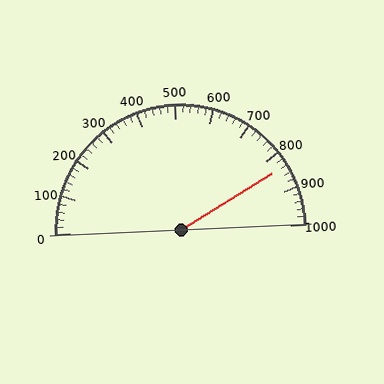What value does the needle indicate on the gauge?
The needle indicates approximately 840.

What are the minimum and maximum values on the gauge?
The gauge ranges from 0 to 1000.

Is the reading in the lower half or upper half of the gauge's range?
The reading is in the upper half of the range (0 to 1000).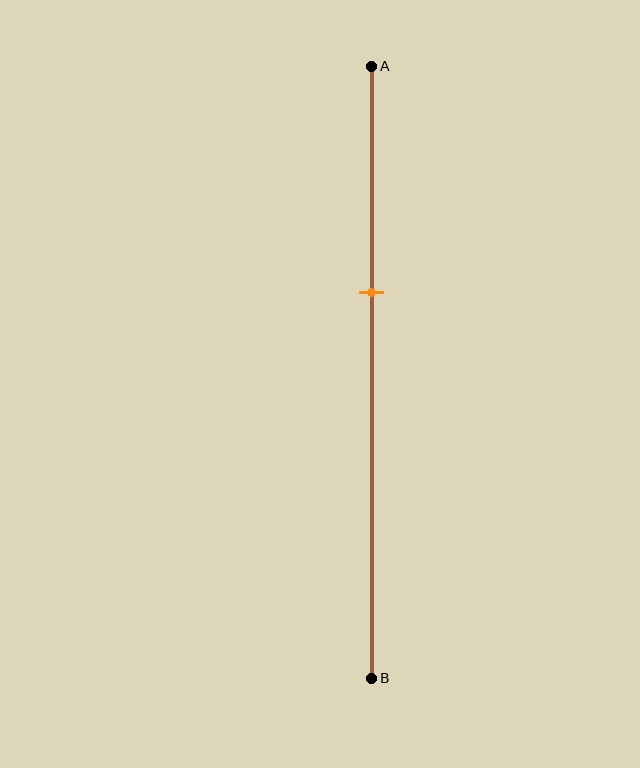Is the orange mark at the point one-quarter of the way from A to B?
No, the mark is at about 35% from A, not at the 25% one-quarter point.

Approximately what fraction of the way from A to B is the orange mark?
The orange mark is approximately 35% of the way from A to B.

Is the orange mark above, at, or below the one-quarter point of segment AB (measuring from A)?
The orange mark is below the one-quarter point of segment AB.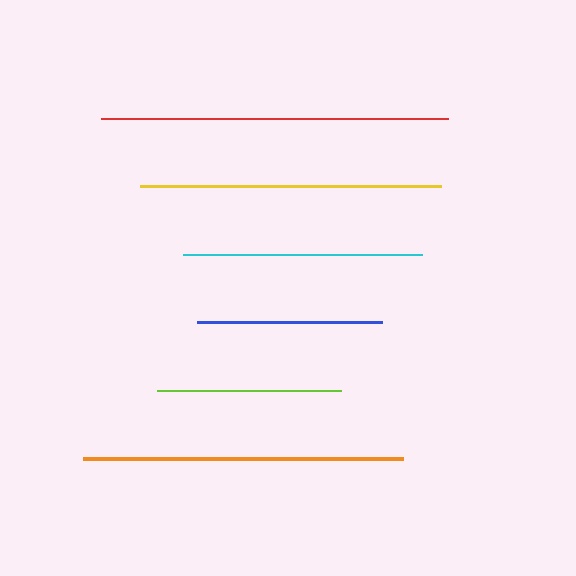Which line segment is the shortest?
The lime line is the shortest at approximately 185 pixels.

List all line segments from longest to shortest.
From longest to shortest: red, orange, yellow, cyan, blue, lime.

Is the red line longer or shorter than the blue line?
The red line is longer than the blue line.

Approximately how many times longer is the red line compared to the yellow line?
The red line is approximately 1.2 times the length of the yellow line.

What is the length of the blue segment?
The blue segment is approximately 185 pixels long.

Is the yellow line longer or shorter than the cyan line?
The yellow line is longer than the cyan line.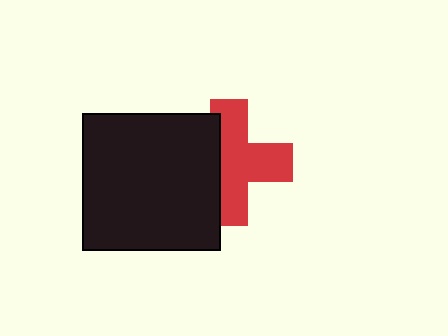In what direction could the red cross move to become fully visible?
The red cross could move right. That would shift it out from behind the black square entirely.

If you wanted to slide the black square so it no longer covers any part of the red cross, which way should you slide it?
Slide it left — that is the most direct way to separate the two shapes.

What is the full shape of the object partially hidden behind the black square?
The partially hidden object is a red cross.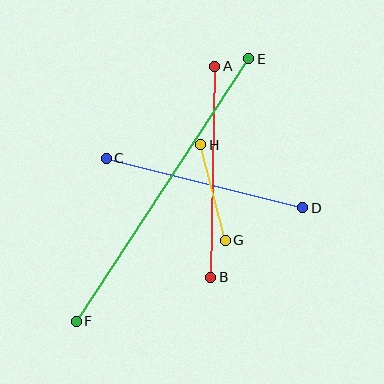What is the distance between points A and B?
The distance is approximately 211 pixels.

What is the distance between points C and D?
The distance is approximately 202 pixels.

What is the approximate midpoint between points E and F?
The midpoint is at approximately (163, 190) pixels.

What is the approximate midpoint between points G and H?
The midpoint is at approximately (213, 192) pixels.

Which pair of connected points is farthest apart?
Points E and F are farthest apart.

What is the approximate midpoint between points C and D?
The midpoint is at approximately (205, 183) pixels.